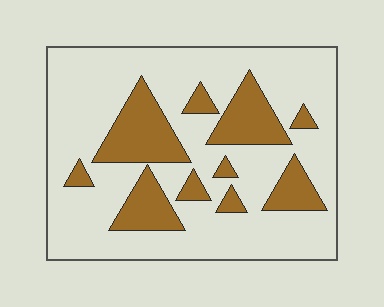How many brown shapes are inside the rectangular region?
10.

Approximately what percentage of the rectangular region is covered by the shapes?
Approximately 25%.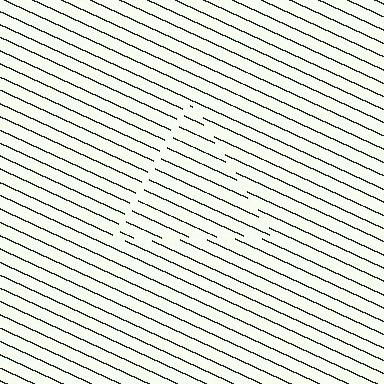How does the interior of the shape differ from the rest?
The interior of the shape contains the same grating, shifted by half a period — the contour is defined by the phase discontinuity where line-ends from the inner and outer gratings abut.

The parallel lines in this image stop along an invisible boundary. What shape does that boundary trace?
An illusory triangle. The interior of the shape contains the same grating, shifted by half a period — the contour is defined by the phase discontinuity where line-ends from the inner and outer gratings abut.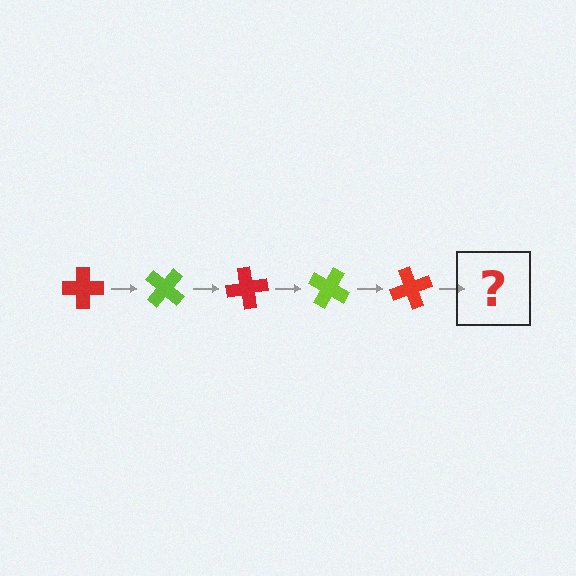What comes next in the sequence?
The next element should be a lime cross, rotated 200 degrees from the start.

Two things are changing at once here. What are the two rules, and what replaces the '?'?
The two rules are that it rotates 40 degrees each step and the color cycles through red and lime. The '?' should be a lime cross, rotated 200 degrees from the start.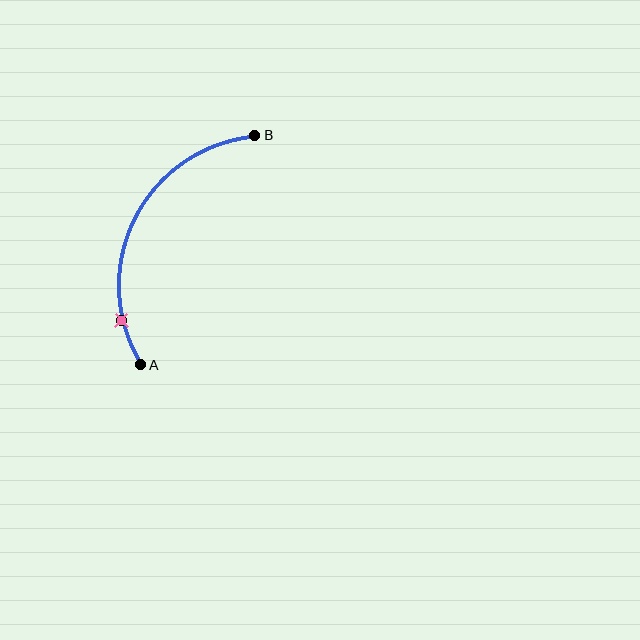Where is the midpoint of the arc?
The arc midpoint is the point on the curve farthest from the straight line joining A and B. It sits to the left of that line.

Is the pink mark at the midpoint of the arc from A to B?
No. The pink mark lies on the arc but is closer to endpoint A. The arc midpoint would be at the point on the curve equidistant along the arc from both A and B.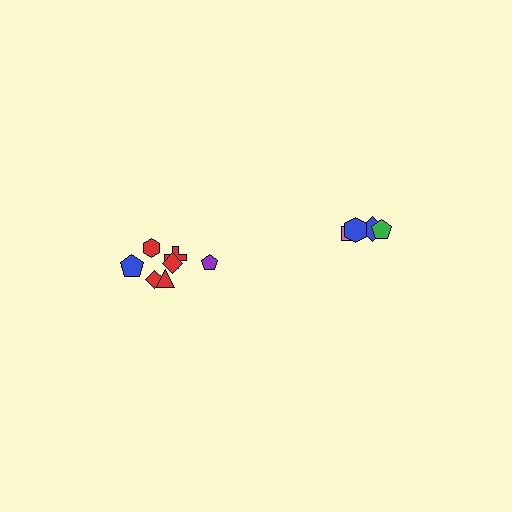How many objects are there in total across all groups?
There are 11 objects.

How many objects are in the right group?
There are 4 objects.